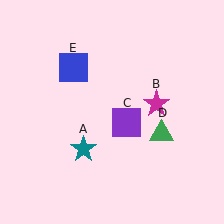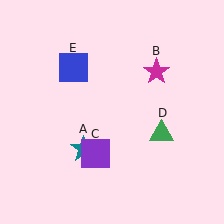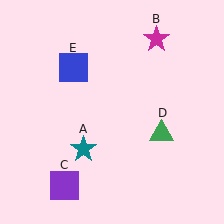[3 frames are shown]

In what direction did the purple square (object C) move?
The purple square (object C) moved down and to the left.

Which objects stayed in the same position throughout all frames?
Teal star (object A) and green triangle (object D) and blue square (object E) remained stationary.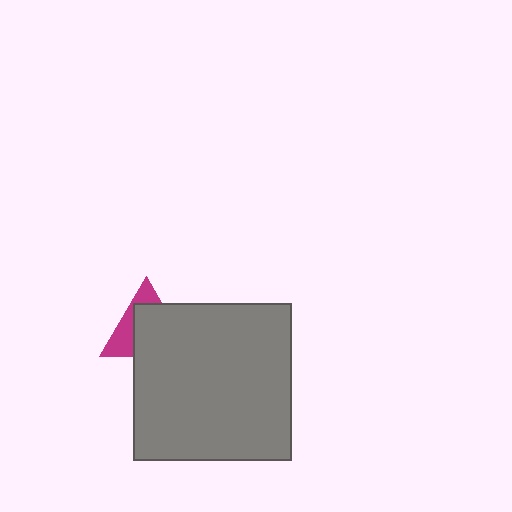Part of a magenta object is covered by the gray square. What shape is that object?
It is a triangle.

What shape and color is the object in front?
The object in front is a gray square.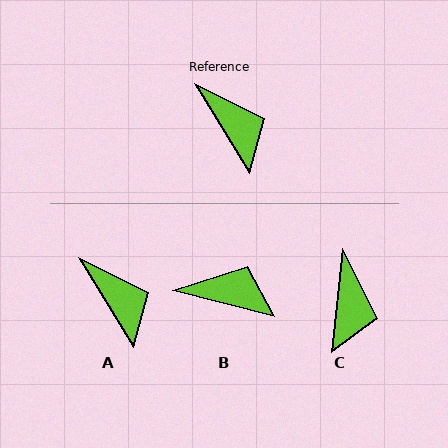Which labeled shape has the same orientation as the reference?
A.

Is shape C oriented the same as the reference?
No, it is off by about 38 degrees.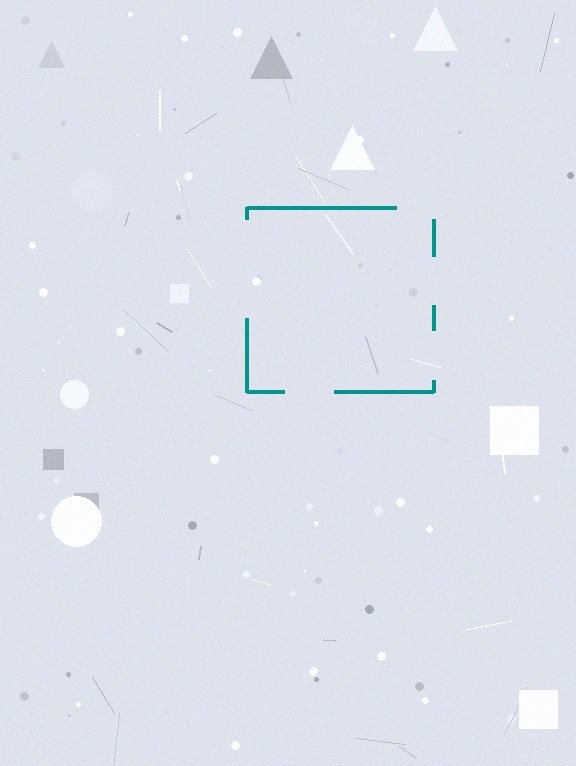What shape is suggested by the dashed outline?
The dashed outline suggests a square.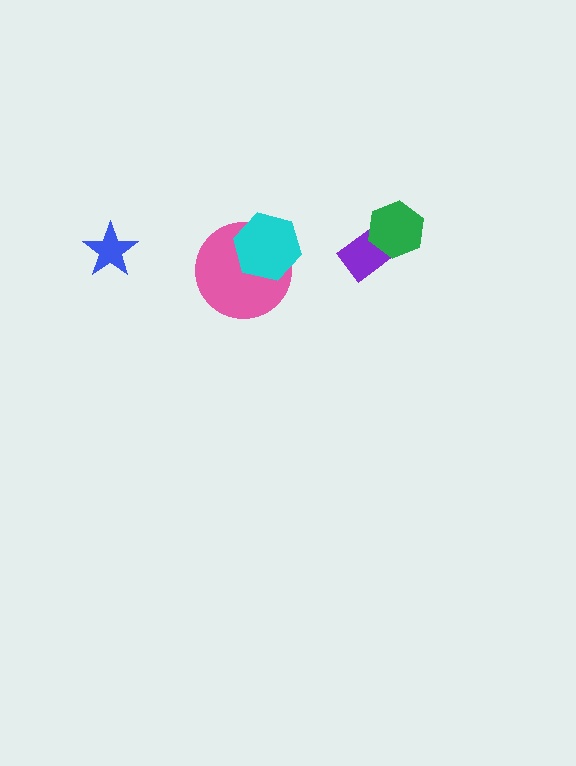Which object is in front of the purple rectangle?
The green hexagon is in front of the purple rectangle.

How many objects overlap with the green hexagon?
1 object overlaps with the green hexagon.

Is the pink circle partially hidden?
Yes, it is partially covered by another shape.